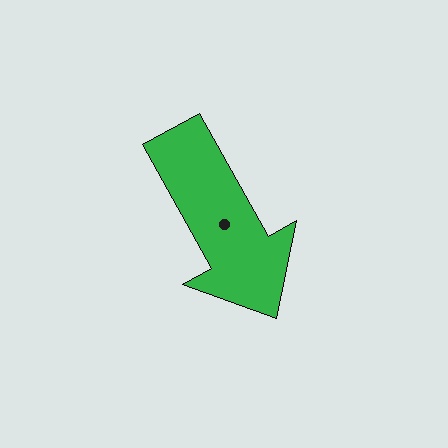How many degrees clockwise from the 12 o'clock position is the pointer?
Approximately 151 degrees.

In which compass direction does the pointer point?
Southeast.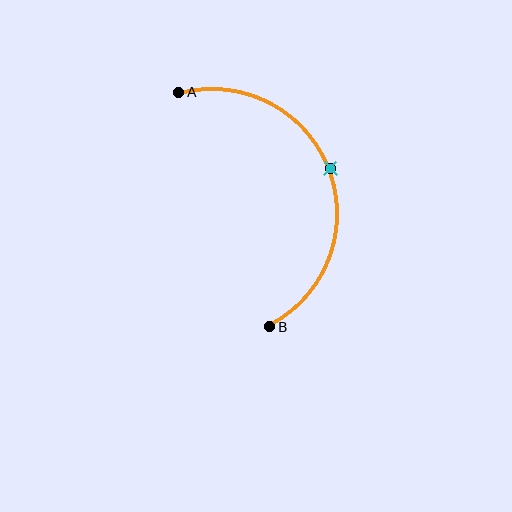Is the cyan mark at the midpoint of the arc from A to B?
Yes. The cyan mark lies on the arc at equal arc-length from both A and B — it is the arc midpoint.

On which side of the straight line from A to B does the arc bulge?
The arc bulges to the right of the straight line connecting A and B.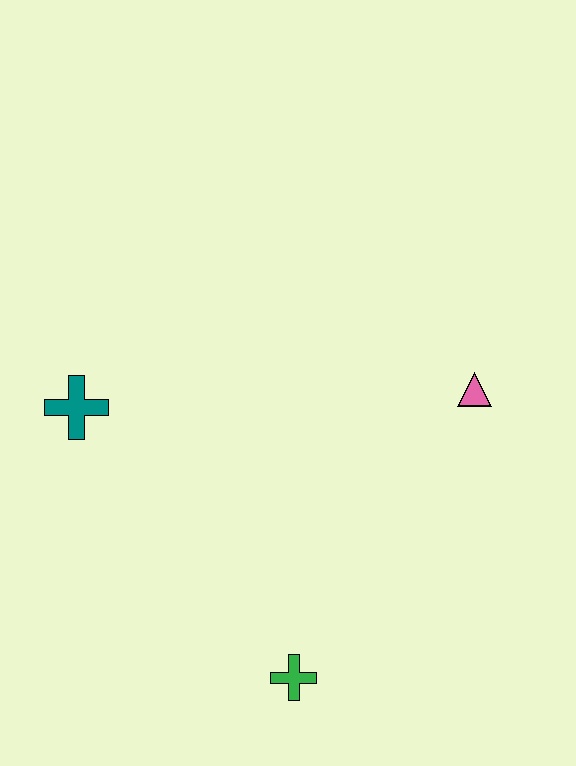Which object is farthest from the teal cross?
The pink triangle is farthest from the teal cross.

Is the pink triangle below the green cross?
No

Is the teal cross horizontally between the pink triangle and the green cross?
No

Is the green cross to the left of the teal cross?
No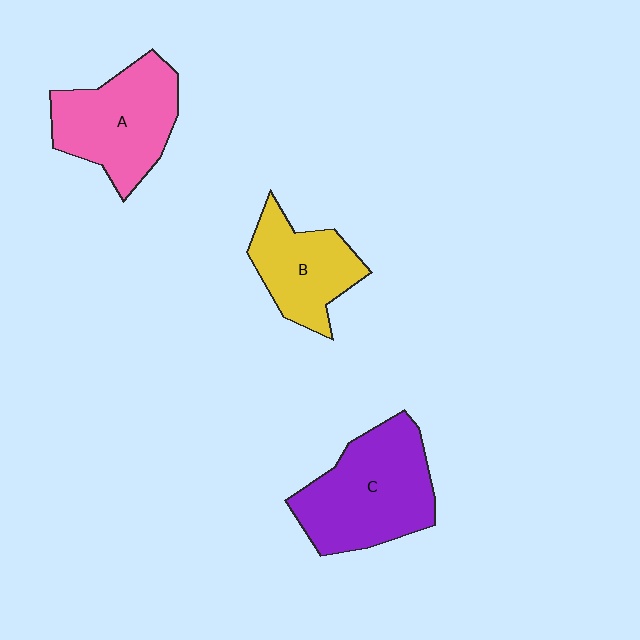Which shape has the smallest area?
Shape B (yellow).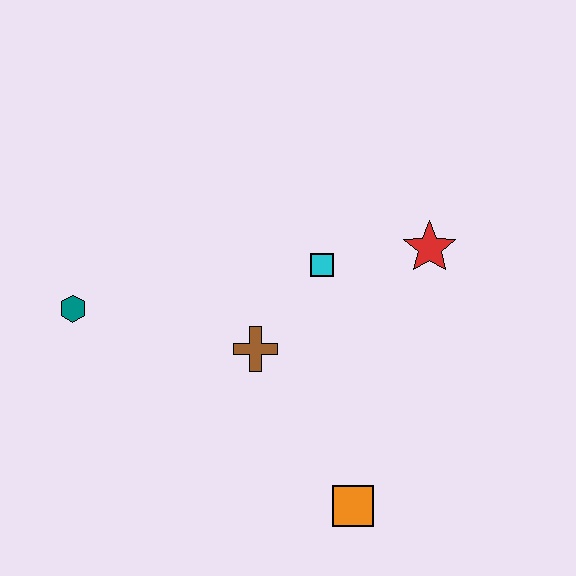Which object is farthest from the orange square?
The teal hexagon is farthest from the orange square.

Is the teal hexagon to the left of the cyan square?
Yes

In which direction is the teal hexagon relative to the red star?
The teal hexagon is to the left of the red star.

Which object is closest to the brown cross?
The cyan square is closest to the brown cross.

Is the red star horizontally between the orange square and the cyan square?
No